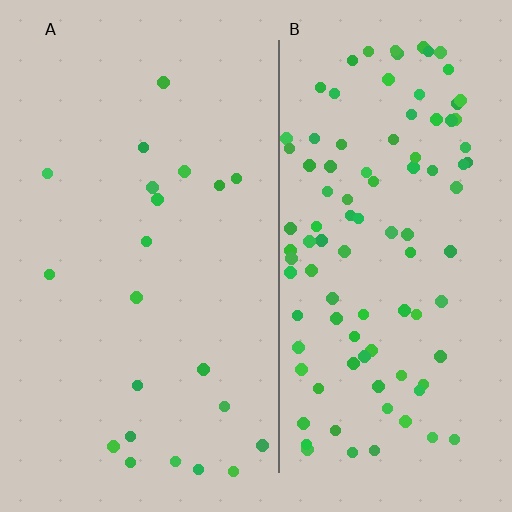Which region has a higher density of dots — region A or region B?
B (the right).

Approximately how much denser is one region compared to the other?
Approximately 4.7× — region B over region A.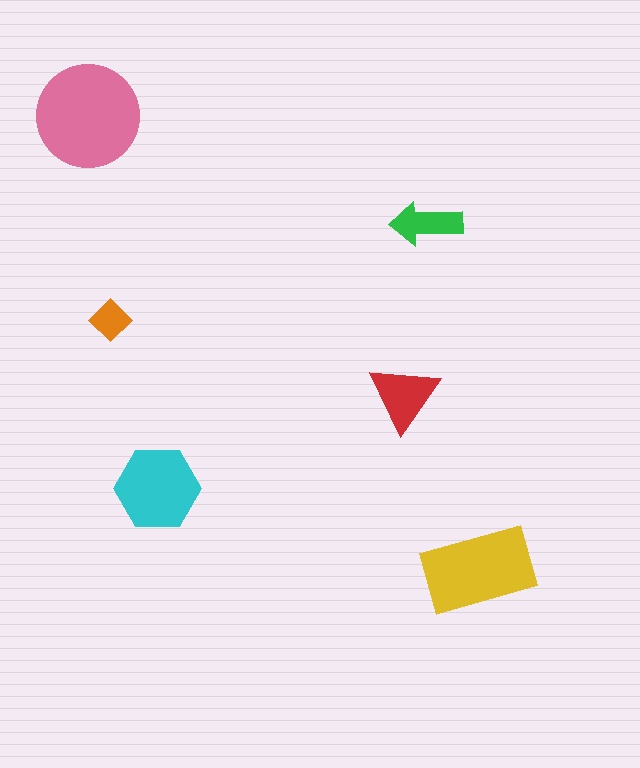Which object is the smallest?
The orange diamond.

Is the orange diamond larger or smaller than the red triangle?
Smaller.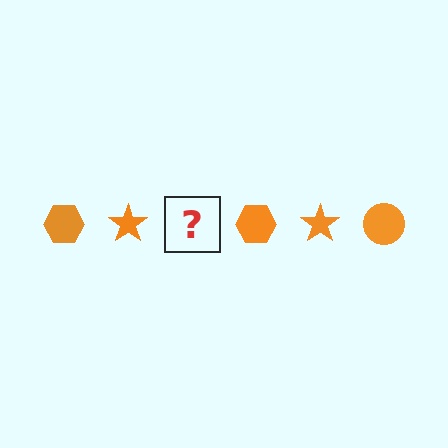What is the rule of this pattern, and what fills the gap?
The rule is that the pattern cycles through hexagon, star, circle shapes in orange. The gap should be filled with an orange circle.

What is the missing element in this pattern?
The missing element is an orange circle.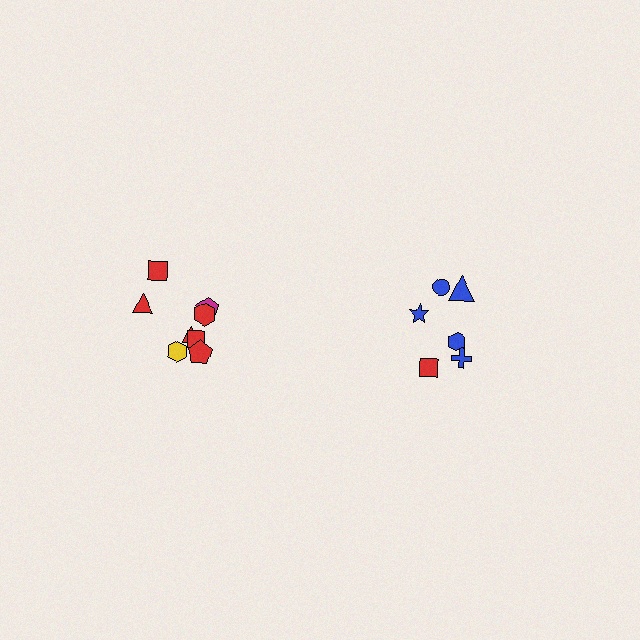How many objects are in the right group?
There are 6 objects.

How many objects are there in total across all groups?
There are 14 objects.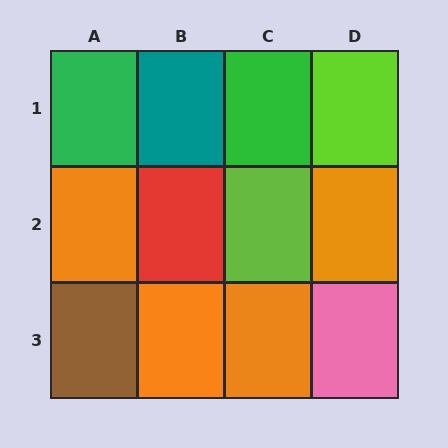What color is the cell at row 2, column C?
Lime.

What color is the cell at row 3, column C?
Orange.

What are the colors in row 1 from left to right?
Green, teal, green, lime.